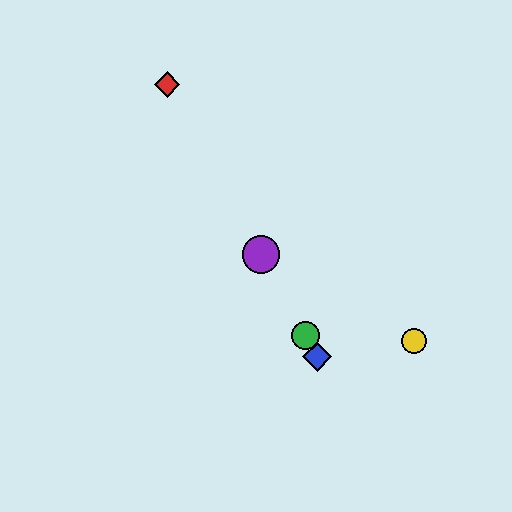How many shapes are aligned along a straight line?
4 shapes (the red diamond, the blue diamond, the green circle, the purple circle) are aligned along a straight line.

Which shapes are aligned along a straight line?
The red diamond, the blue diamond, the green circle, the purple circle are aligned along a straight line.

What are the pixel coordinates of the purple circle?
The purple circle is at (261, 255).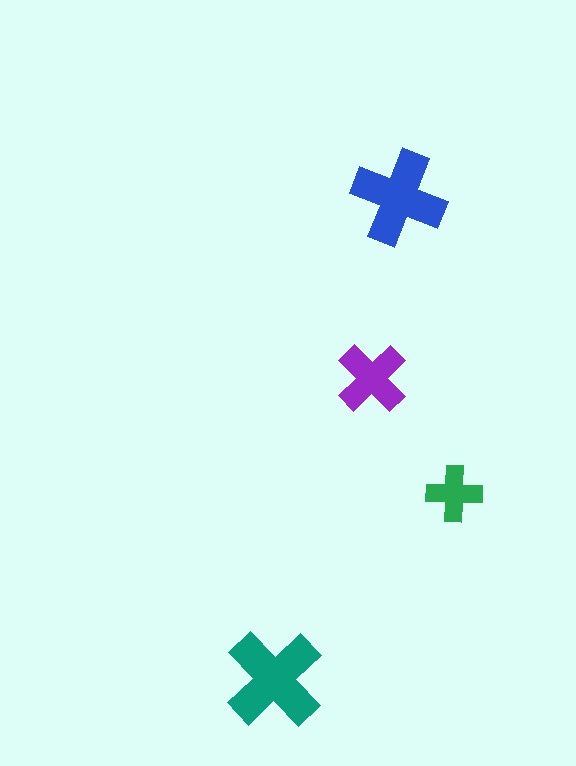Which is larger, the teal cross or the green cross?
The teal one.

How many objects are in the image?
There are 4 objects in the image.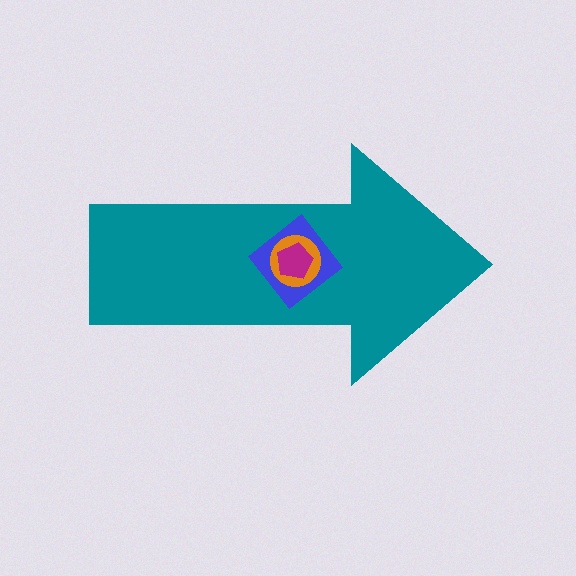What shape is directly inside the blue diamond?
The orange circle.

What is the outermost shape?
The teal arrow.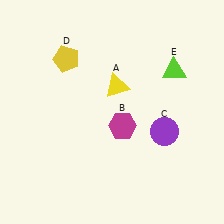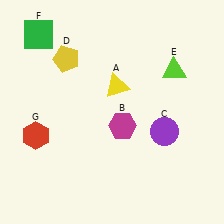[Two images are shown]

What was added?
A green square (F), a red hexagon (G) were added in Image 2.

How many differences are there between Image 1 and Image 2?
There are 2 differences between the two images.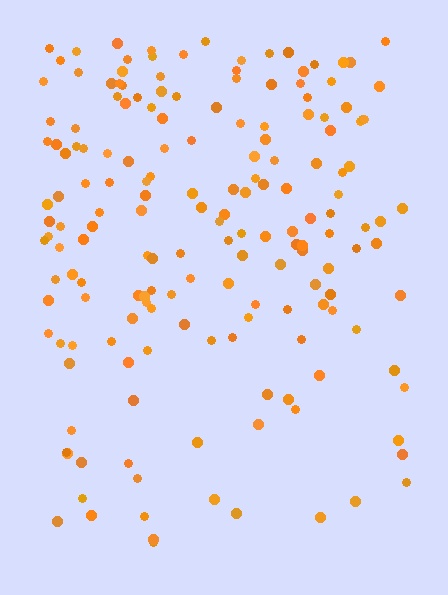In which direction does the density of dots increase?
From bottom to top, with the top side densest.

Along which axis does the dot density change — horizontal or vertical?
Vertical.